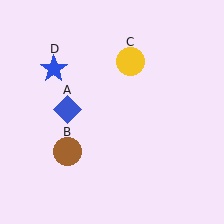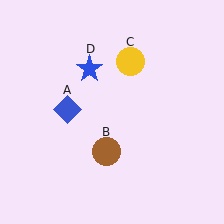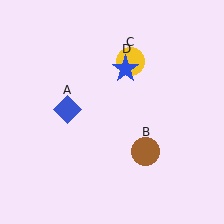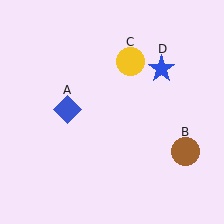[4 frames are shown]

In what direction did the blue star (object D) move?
The blue star (object D) moved right.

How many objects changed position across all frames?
2 objects changed position: brown circle (object B), blue star (object D).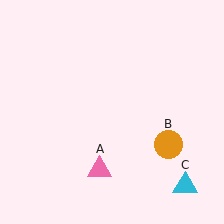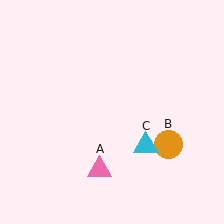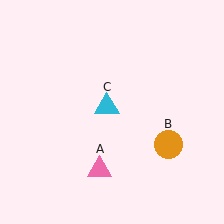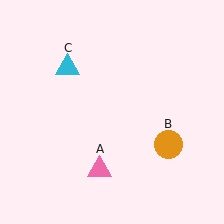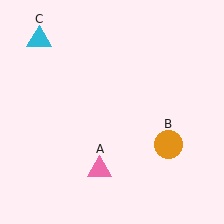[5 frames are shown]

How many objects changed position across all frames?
1 object changed position: cyan triangle (object C).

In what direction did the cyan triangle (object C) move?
The cyan triangle (object C) moved up and to the left.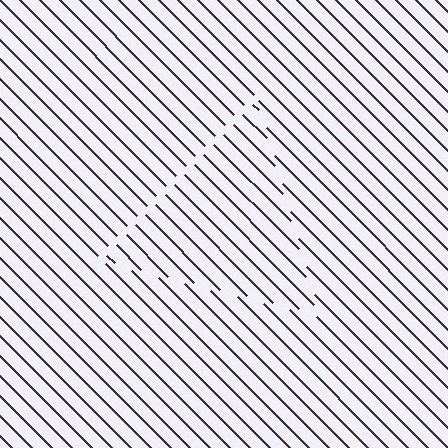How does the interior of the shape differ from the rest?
The interior of the shape contains the same grating, shifted by half a period — the contour is defined by the phase discontinuity where line-ends from the inner and outer gratings abut.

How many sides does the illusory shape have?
3 sides — the line-ends trace a triangle.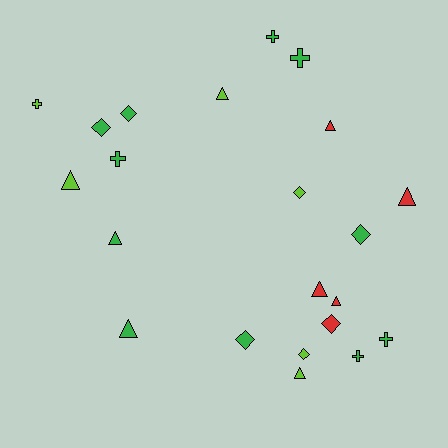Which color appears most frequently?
Green, with 11 objects.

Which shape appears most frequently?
Triangle, with 9 objects.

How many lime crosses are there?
There is 1 lime cross.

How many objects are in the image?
There are 22 objects.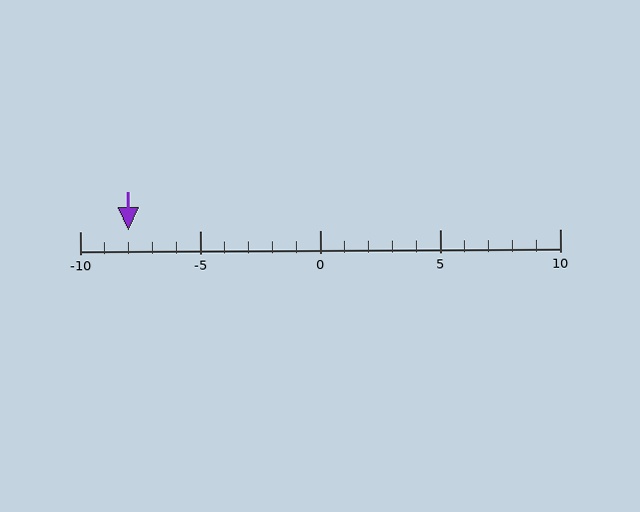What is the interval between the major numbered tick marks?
The major tick marks are spaced 5 units apart.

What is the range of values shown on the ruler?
The ruler shows values from -10 to 10.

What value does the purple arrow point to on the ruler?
The purple arrow points to approximately -8.